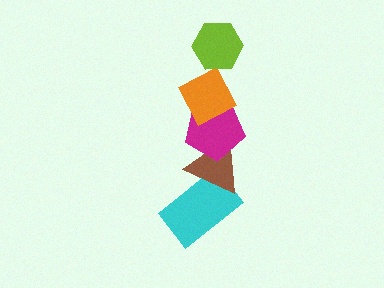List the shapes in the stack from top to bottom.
From top to bottom: the lime hexagon, the orange diamond, the magenta pentagon, the brown triangle, the cyan rectangle.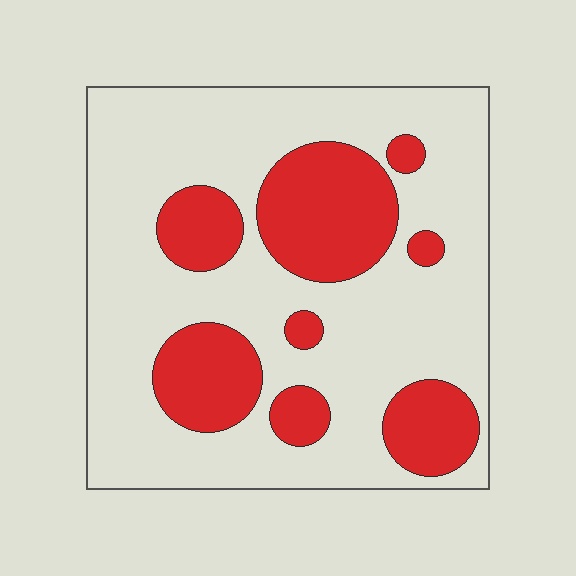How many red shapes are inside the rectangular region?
8.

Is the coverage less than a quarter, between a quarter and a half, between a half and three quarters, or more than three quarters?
Between a quarter and a half.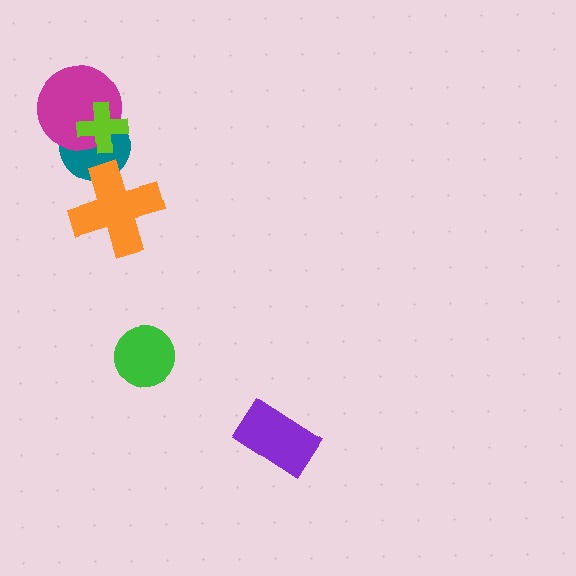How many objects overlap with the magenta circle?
2 objects overlap with the magenta circle.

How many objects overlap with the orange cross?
1 object overlaps with the orange cross.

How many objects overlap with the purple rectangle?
0 objects overlap with the purple rectangle.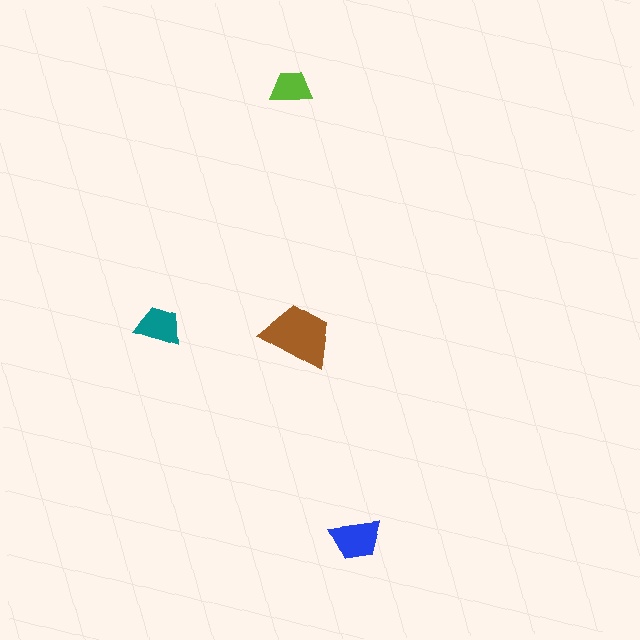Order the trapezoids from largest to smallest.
the brown one, the blue one, the teal one, the lime one.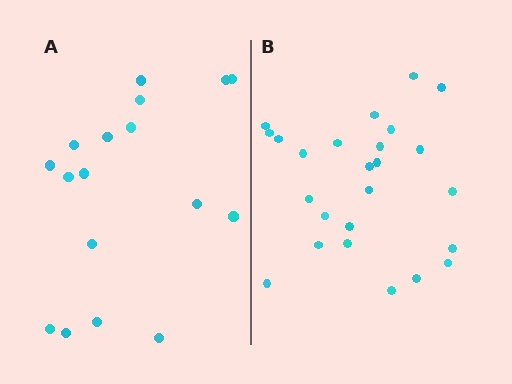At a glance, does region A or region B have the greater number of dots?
Region B (the right region) has more dots.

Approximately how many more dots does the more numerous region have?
Region B has roughly 8 or so more dots than region A.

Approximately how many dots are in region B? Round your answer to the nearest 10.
About 20 dots. (The exact count is 25, which rounds to 20.)